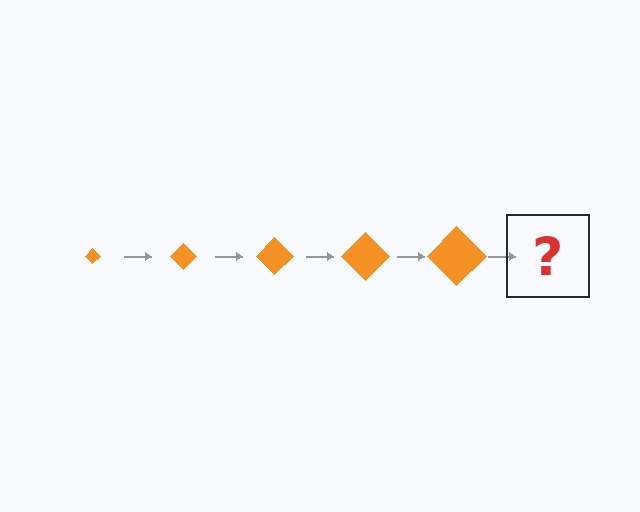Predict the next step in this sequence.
The next step is an orange diamond, larger than the previous one.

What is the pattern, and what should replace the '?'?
The pattern is that the diamond gets progressively larger each step. The '?' should be an orange diamond, larger than the previous one.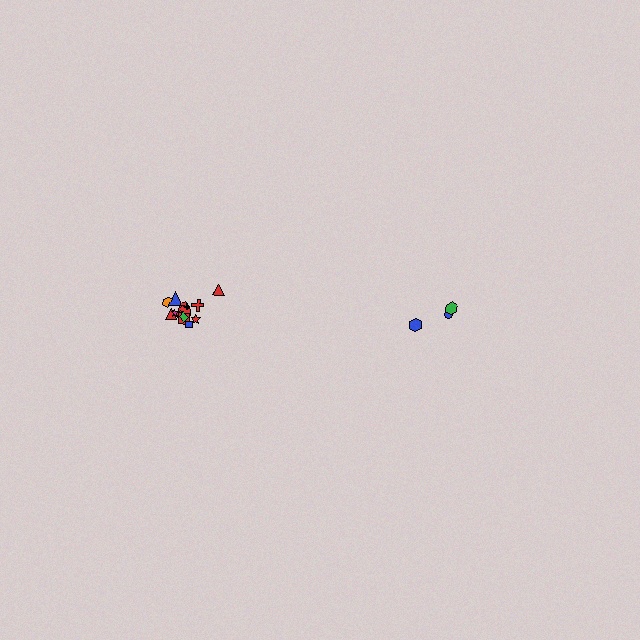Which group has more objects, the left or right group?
The left group.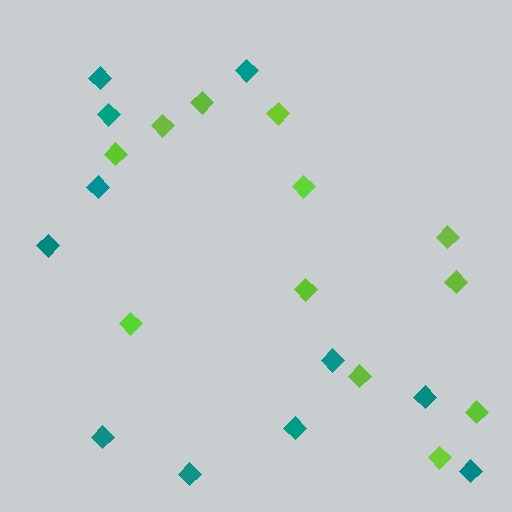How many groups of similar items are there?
There are 2 groups: one group of teal diamonds (11) and one group of lime diamonds (12).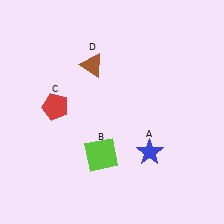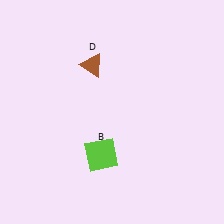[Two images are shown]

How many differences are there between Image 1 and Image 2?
There are 2 differences between the two images.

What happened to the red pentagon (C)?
The red pentagon (C) was removed in Image 2. It was in the top-left area of Image 1.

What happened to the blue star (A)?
The blue star (A) was removed in Image 2. It was in the bottom-right area of Image 1.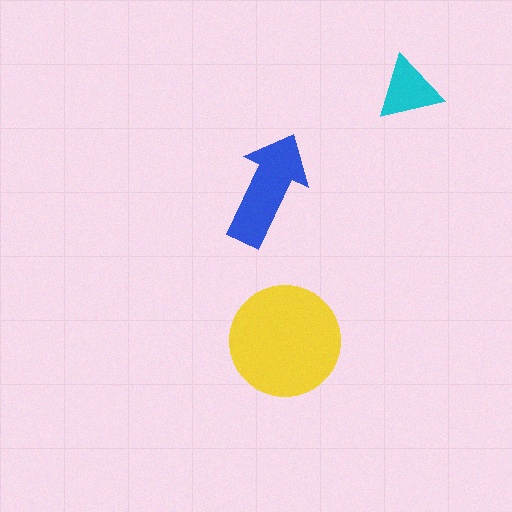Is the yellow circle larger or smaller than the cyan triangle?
Larger.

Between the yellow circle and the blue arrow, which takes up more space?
The yellow circle.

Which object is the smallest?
The cyan triangle.